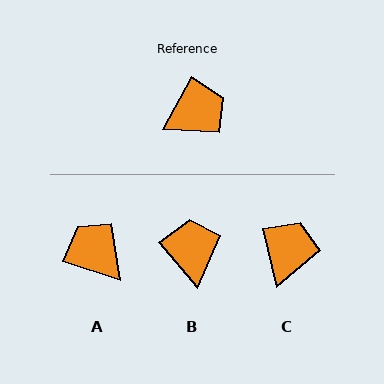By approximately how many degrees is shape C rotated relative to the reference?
Approximately 42 degrees counter-clockwise.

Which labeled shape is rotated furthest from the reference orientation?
A, about 101 degrees away.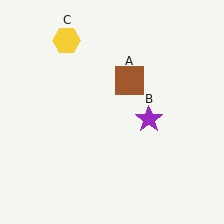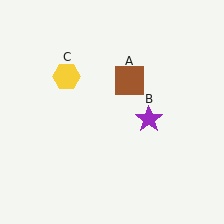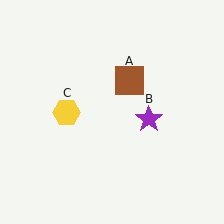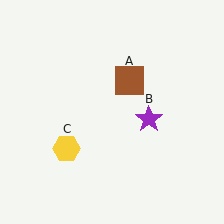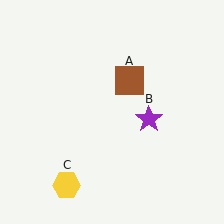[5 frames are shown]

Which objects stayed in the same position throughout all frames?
Brown square (object A) and purple star (object B) remained stationary.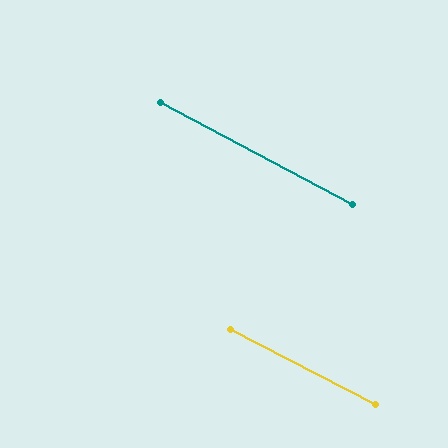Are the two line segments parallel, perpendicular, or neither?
Parallel — their directions differ by only 0.5°.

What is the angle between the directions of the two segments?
Approximately 0 degrees.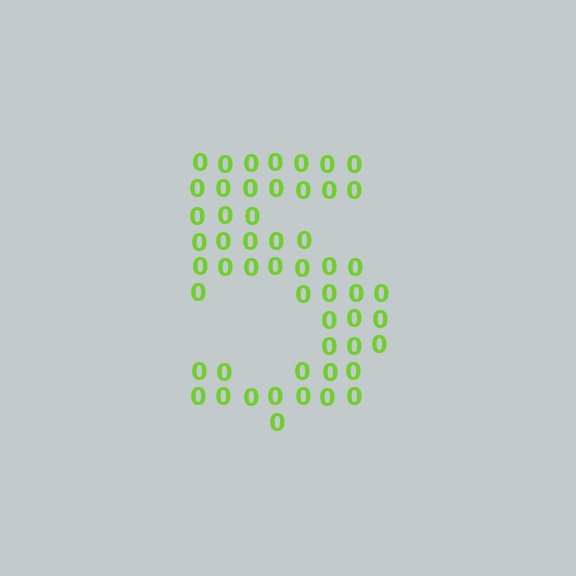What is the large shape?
The large shape is the digit 5.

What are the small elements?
The small elements are digit 0's.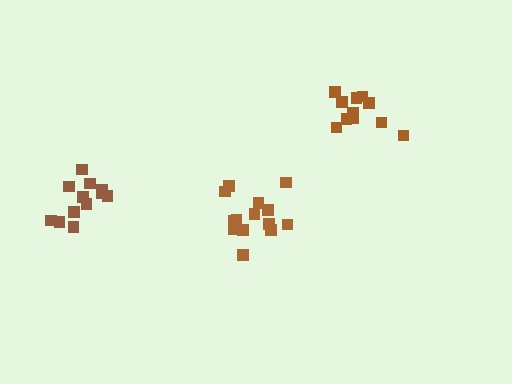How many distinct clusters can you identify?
There are 3 distinct clusters.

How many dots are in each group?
Group 1: 12 dots, Group 2: 14 dots, Group 3: 11 dots (37 total).